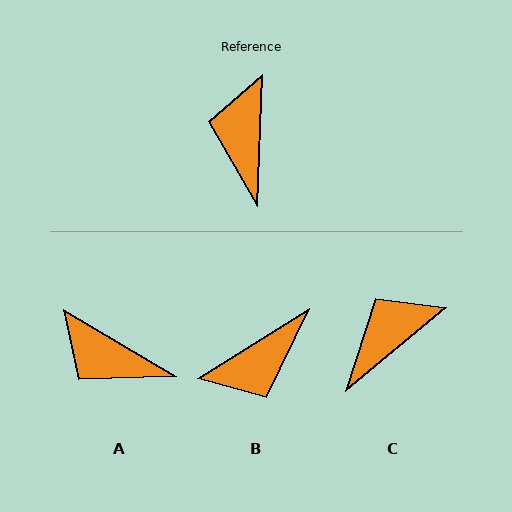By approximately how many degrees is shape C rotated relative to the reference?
Approximately 48 degrees clockwise.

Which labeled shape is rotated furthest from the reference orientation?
B, about 124 degrees away.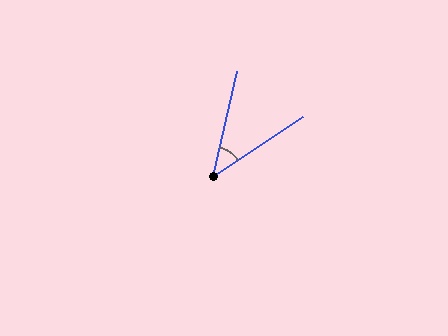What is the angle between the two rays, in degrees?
Approximately 43 degrees.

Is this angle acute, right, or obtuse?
It is acute.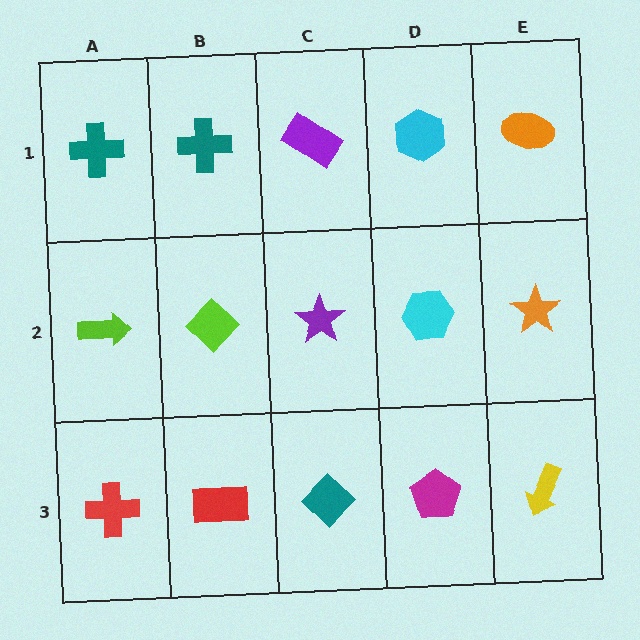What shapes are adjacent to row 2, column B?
A teal cross (row 1, column B), a red rectangle (row 3, column B), a lime arrow (row 2, column A), a purple star (row 2, column C).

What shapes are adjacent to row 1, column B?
A lime diamond (row 2, column B), a teal cross (row 1, column A), a purple rectangle (row 1, column C).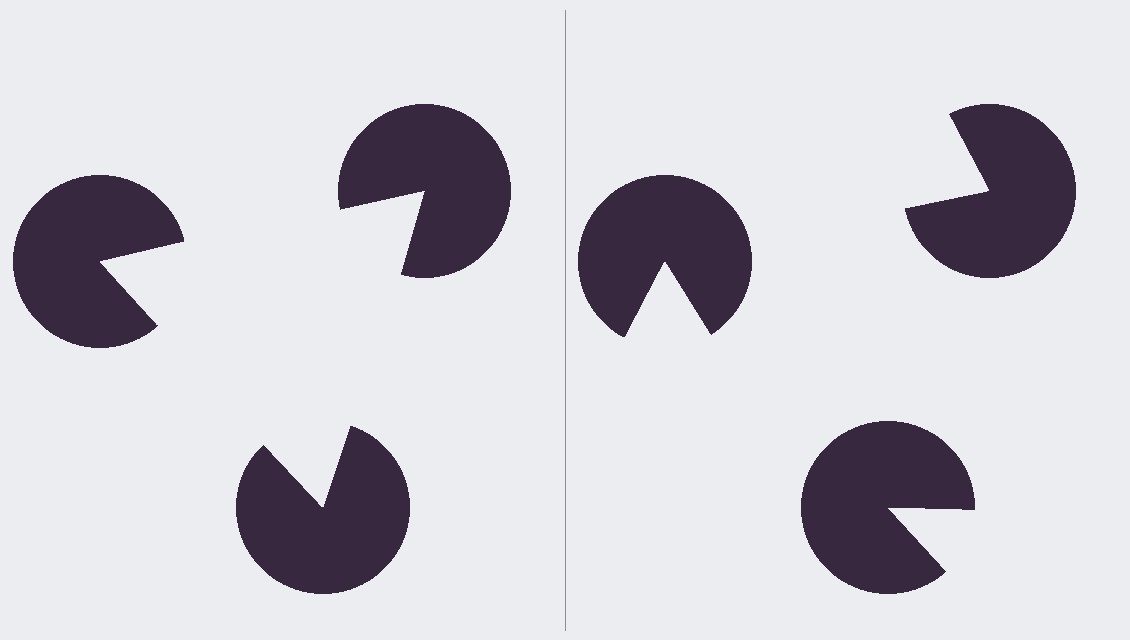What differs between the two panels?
The pac-man discs are positioned identically on both sides; only the wedge orientations differ. On the left they align to a triangle; on the right they are misaligned.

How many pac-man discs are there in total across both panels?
6 — 3 on each side.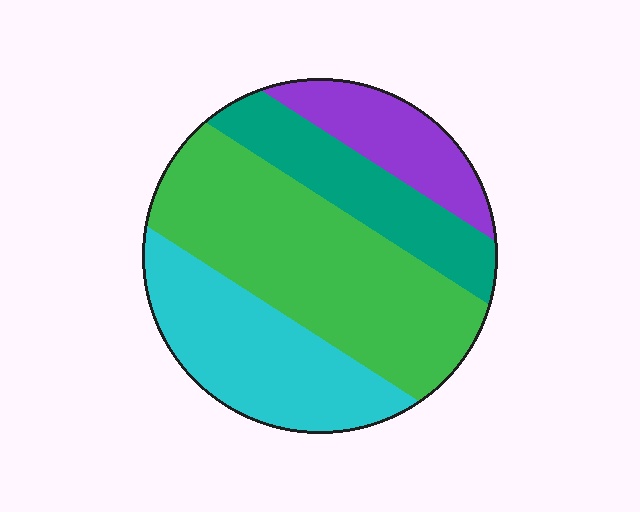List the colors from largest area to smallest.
From largest to smallest: green, cyan, teal, purple.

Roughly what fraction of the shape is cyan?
Cyan covers about 25% of the shape.